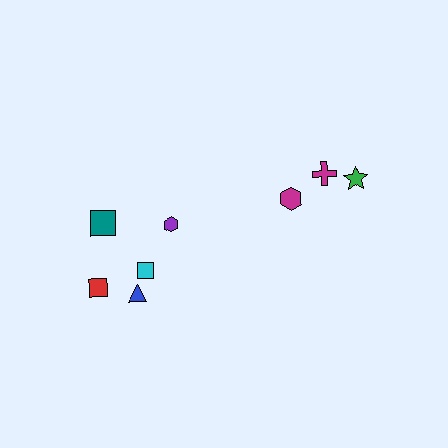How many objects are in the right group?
There are 3 objects.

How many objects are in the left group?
There are 5 objects.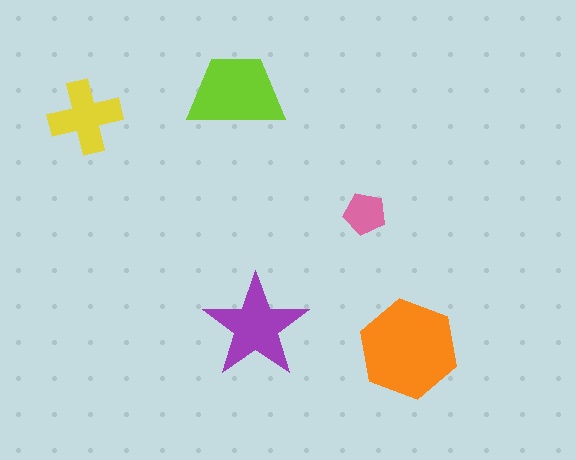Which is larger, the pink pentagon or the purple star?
The purple star.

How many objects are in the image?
There are 5 objects in the image.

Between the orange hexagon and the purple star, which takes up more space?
The orange hexagon.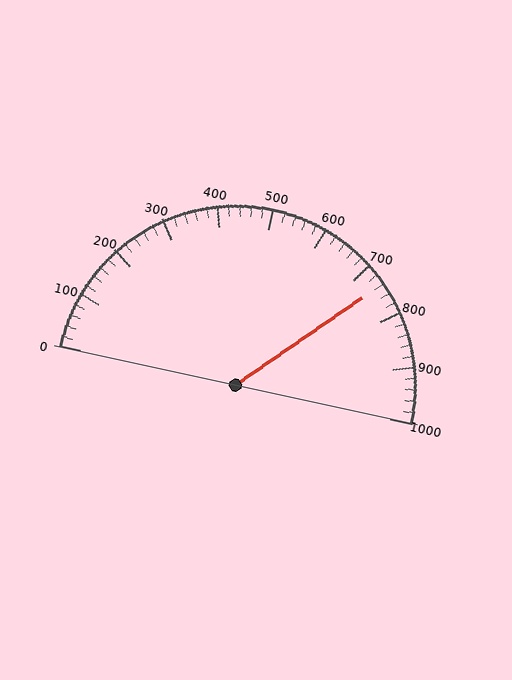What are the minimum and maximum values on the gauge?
The gauge ranges from 0 to 1000.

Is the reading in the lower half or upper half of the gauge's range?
The reading is in the upper half of the range (0 to 1000).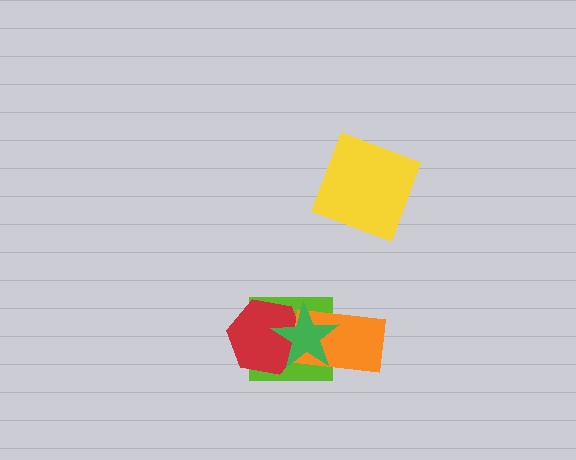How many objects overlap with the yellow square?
0 objects overlap with the yellow square.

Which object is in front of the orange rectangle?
The green star is in front of the orange rectangle.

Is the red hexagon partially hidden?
Yes, it is partially covered by another shape.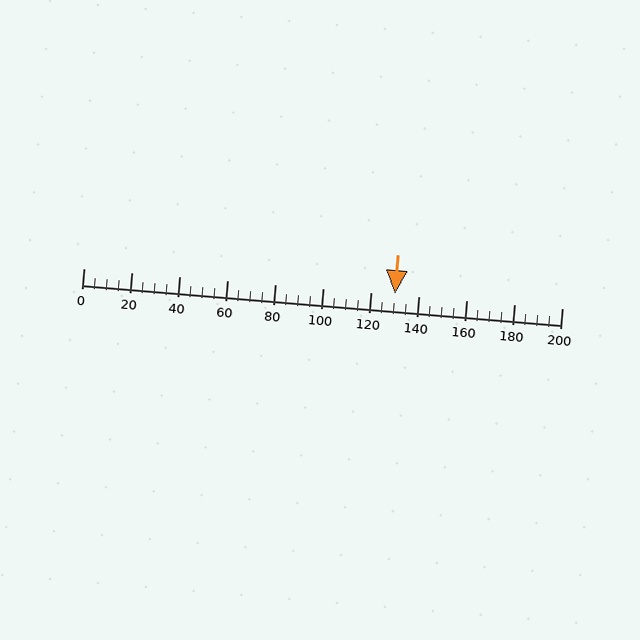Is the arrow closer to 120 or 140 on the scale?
The arrow is closer to 140.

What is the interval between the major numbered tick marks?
The major tick marks are spaced 20 units apart.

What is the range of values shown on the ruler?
The ruler shows values from 0 to 200.